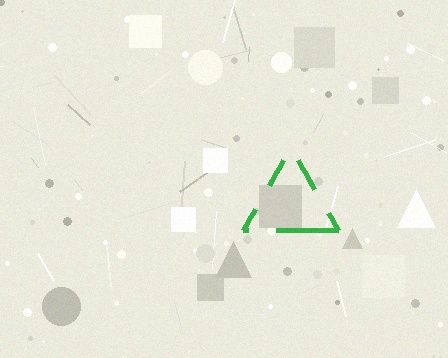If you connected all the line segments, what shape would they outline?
They would outline a triangle.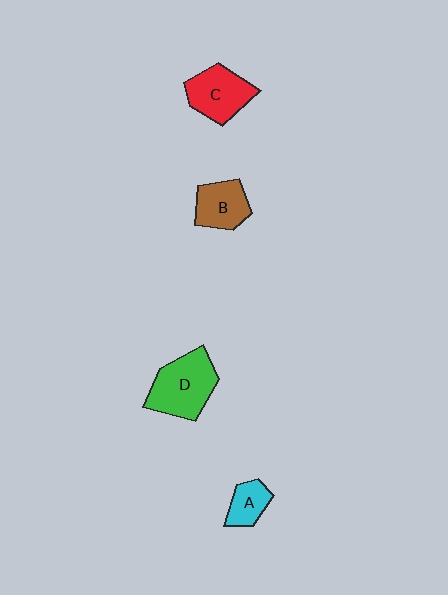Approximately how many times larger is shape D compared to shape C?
Approximately 1.2 times.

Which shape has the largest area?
Shape D (green).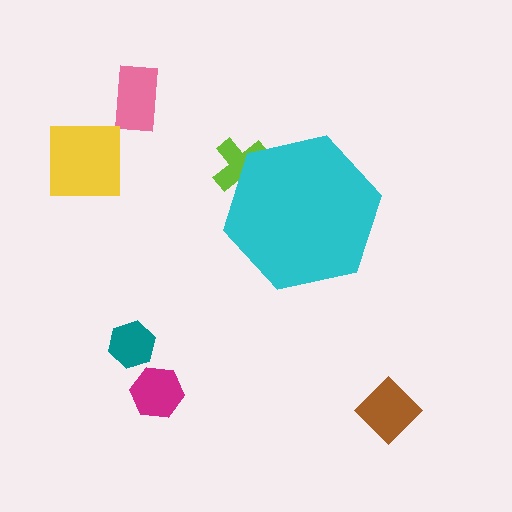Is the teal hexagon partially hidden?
No, the teal hexagon is fully visible.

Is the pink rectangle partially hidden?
No, the pink rectangle is fully visible.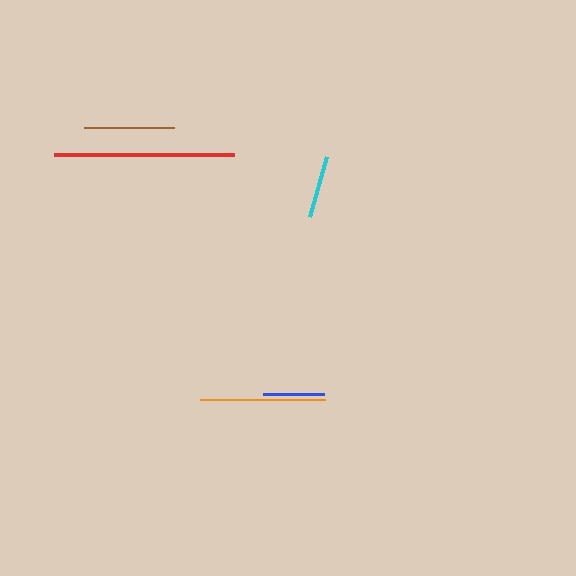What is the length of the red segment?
The red segment is approximately 179 pixels long.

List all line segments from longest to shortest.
From longest to shortest: red, orange, brown, cyan, blue.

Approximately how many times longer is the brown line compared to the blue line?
The brown line is approximately 1.5 times the length of the blue line.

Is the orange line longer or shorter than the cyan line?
The orange line is longer than the cyan line.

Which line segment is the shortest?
The blue line is the shortest at approximately 62 pixels.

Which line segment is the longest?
The red line is the longest at approximately 179 pixels.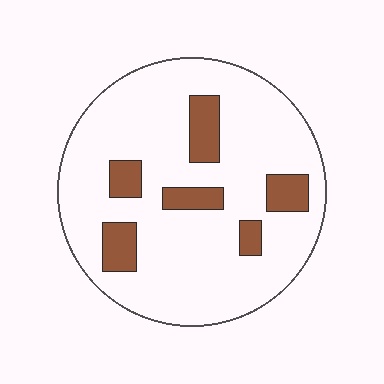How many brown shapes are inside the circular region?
6.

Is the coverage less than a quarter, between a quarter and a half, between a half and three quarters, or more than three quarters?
Less than a quarter.